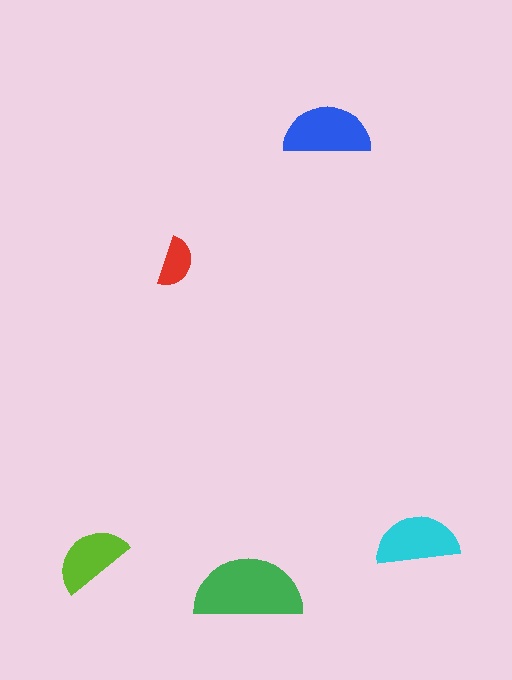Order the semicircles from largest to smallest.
the green one, the blue one, the cyan one, the lime one, the red one.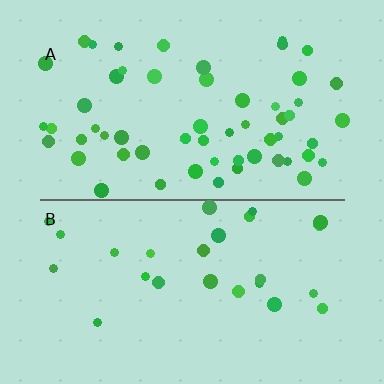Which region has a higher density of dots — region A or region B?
A (the top).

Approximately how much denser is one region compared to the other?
Approximately 2.2× — region A over region B.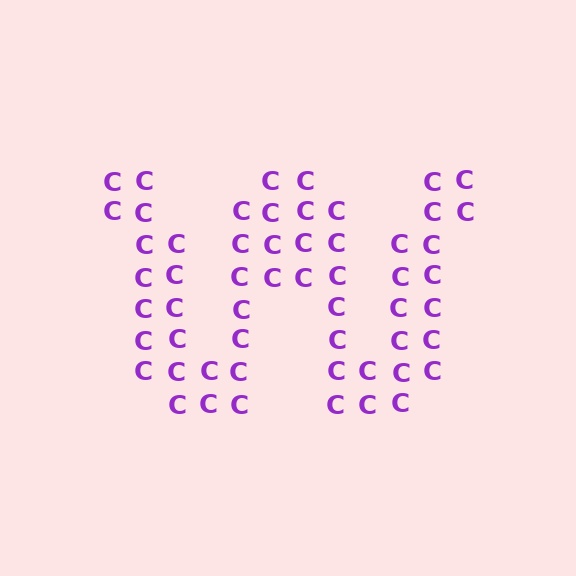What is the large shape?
The large shape is the letter W.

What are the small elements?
The small elements are letter C's.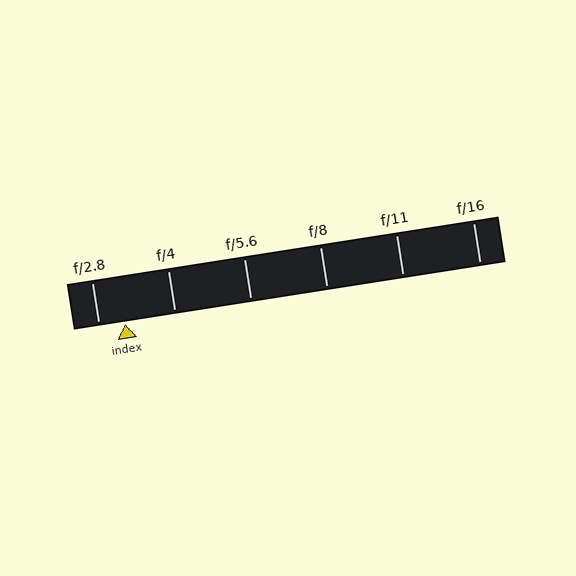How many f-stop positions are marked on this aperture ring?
There are 6 f-stop positions marked.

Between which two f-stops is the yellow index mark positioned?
The index mark is between f/2.8 and f/4.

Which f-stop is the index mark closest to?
The index mark is closest to f/2.8.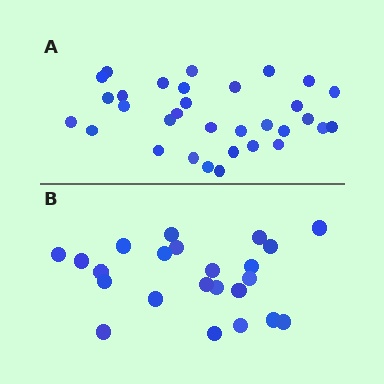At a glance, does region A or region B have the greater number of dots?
Region A (the top region) has more dots.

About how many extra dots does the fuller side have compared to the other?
Region A has roughly 8 or so more dots than region B.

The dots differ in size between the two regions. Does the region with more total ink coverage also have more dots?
No. Region B has more total ink coverage because its dots are larger, but region A actually contains more individual dots. Total area can be misleading — the number of items is what matters here.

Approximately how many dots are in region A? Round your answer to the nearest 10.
About 30 dots. (The exact count is 32, which rounds to 30.)